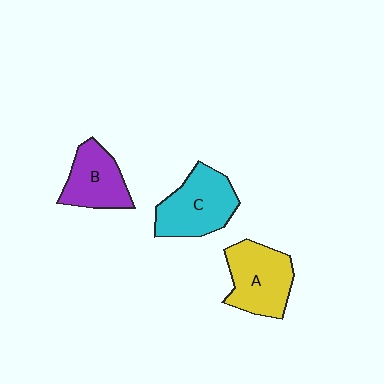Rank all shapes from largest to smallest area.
From largest to smallest: C (cyan), A (yellow), B (purple).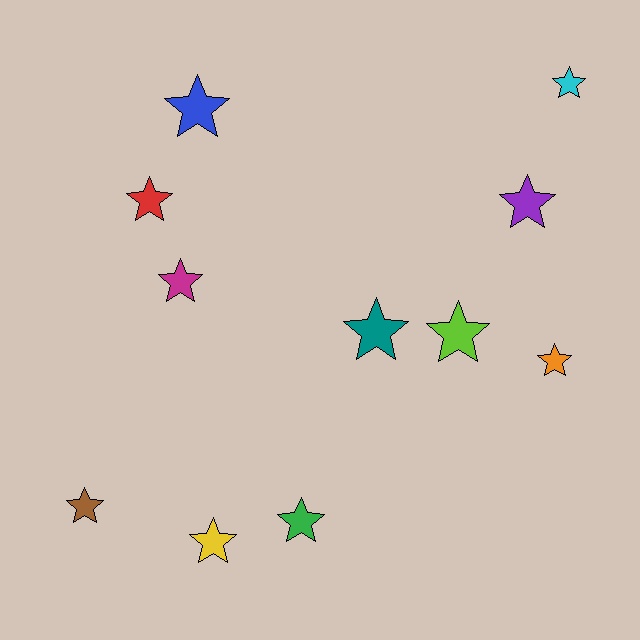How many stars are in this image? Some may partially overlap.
There are 11 stars.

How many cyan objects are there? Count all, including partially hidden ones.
There is 1 cyan object.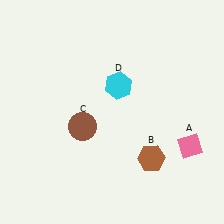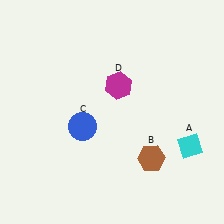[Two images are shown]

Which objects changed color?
A changed from pink to cyan. C changed from brown to blue. D changed from cyan to magenta.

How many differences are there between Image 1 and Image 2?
There are 3 differences between the two images.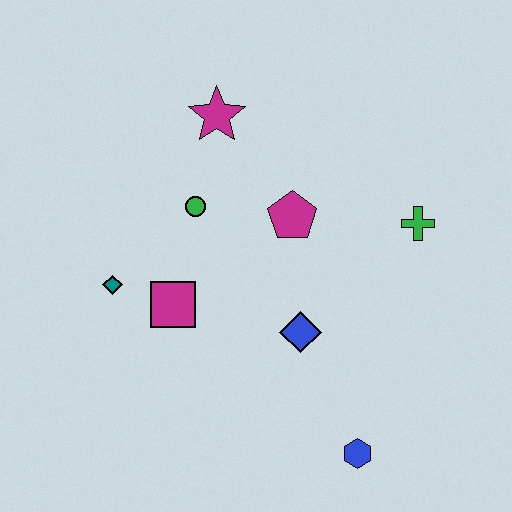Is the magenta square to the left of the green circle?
Yes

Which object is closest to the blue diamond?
The magenta pentagon is closest to the blue diamond.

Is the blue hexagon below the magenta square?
Yes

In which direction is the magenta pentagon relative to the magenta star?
The magenta pentagon is below the magenta star.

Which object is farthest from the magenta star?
The blue hexagon is farthest from the magenta star.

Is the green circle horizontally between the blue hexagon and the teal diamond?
Yes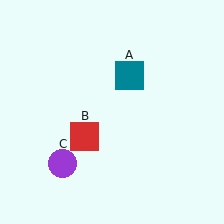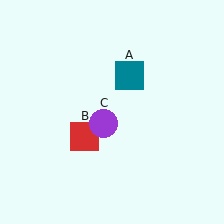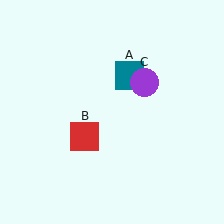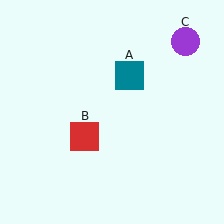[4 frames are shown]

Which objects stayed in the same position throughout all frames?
Teal square (object A) and red square (object B) remained stationary.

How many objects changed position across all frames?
1 object changed position: purple circle (object C).